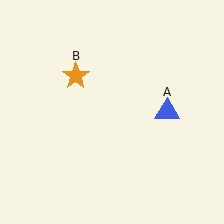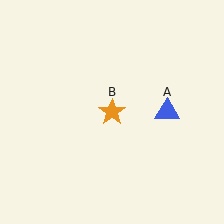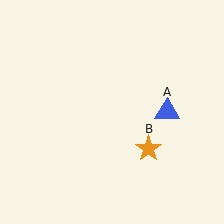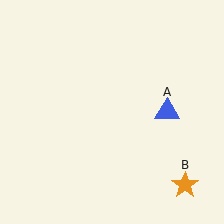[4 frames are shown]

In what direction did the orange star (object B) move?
The orange star (object B) moved down and to the right.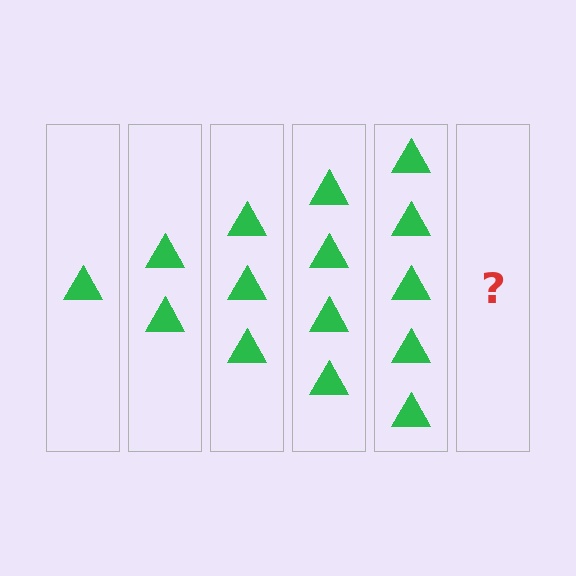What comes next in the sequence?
The next element should be 6 triangles.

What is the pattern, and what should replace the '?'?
The pattern is that each step adds one more triangle. The '?' should be 6 triangles.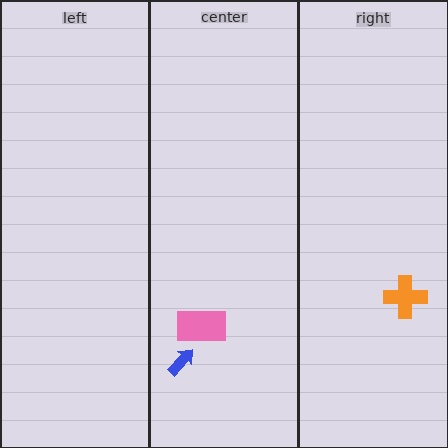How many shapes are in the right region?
1.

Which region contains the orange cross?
The right region.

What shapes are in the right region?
The orange cross.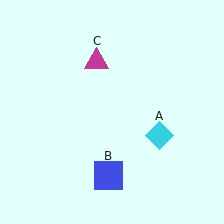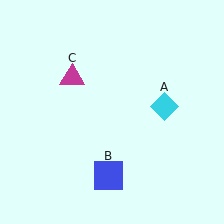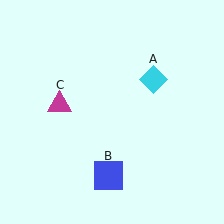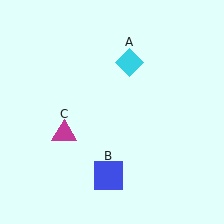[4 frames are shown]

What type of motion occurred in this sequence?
The cyan diamond (object A), magenta triangle (object C) rotated counterclockwise around the center of the scene.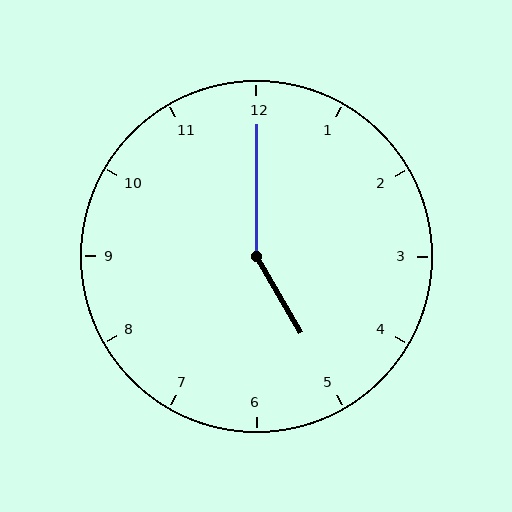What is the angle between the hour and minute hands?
Approximately 150 degrees.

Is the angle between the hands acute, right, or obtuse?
It is obtuse.